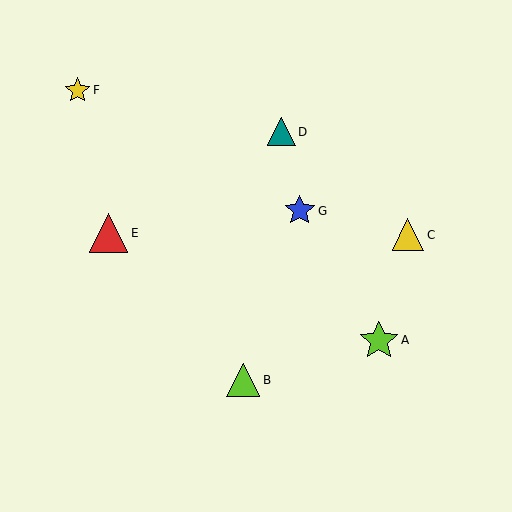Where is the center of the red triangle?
The center of the red triangle is at (108, 233).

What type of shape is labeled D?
Shape D is a teal triangle.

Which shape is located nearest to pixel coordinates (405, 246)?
The yellow triangle (labeled C) at (408, 235) is nearest to that location.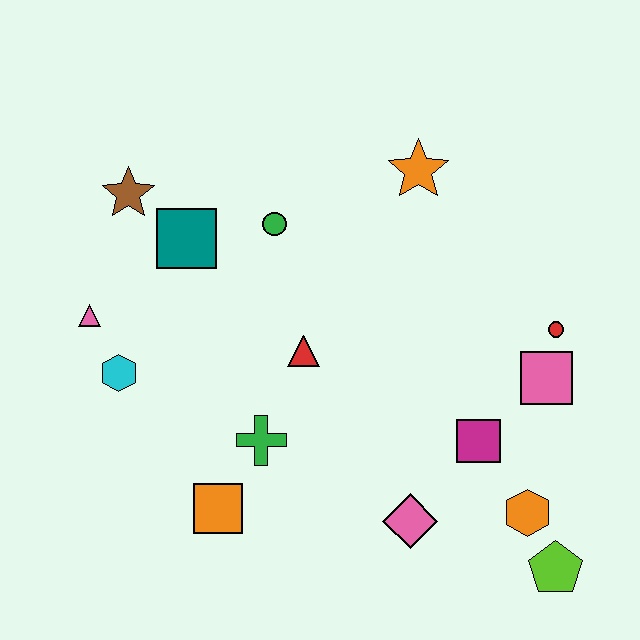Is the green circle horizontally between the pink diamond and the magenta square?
No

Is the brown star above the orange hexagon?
Yes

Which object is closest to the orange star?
The green circle is closest to the orange star.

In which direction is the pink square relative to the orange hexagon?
The pink square is above the orange hexagon.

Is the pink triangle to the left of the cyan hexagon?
Yes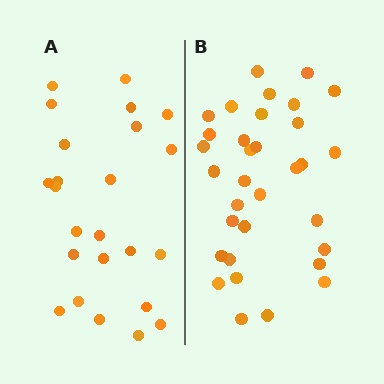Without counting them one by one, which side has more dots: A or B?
Region B (the right region) has more dots.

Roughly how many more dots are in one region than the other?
Region B has roughly 8 or so more dots than region A.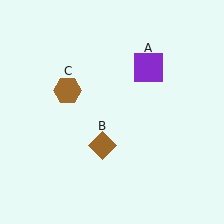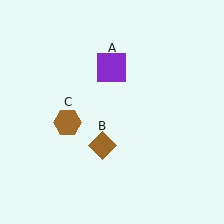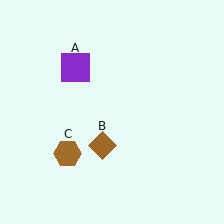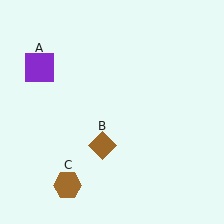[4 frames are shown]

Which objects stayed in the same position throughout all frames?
Brown diamond (object B) remained stationary.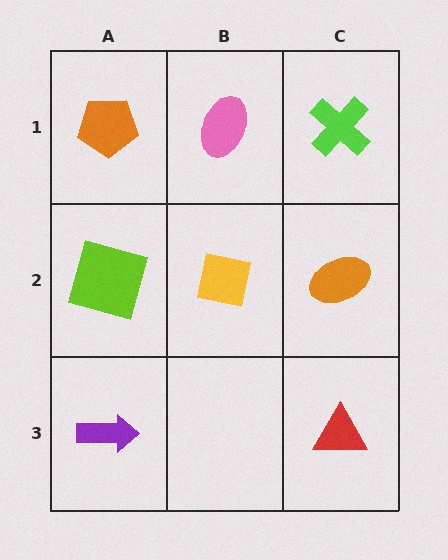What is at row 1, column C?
A lime cross.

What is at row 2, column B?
A yellow square.